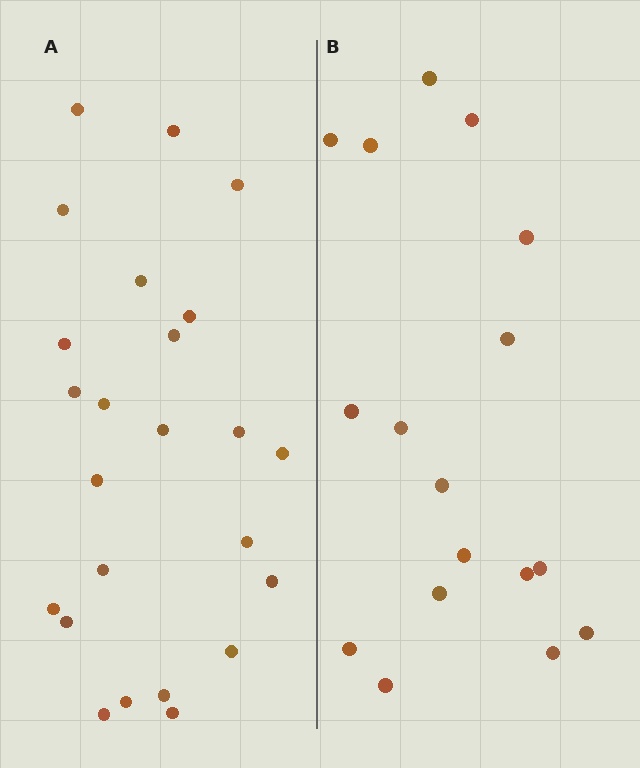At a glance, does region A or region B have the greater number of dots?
Region A (the left region) has more dots.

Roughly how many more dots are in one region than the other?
Region A has roughly 8 or so more dots than region B.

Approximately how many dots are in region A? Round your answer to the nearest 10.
About 20 dots. (The exact count is 24, which rounds to 20.)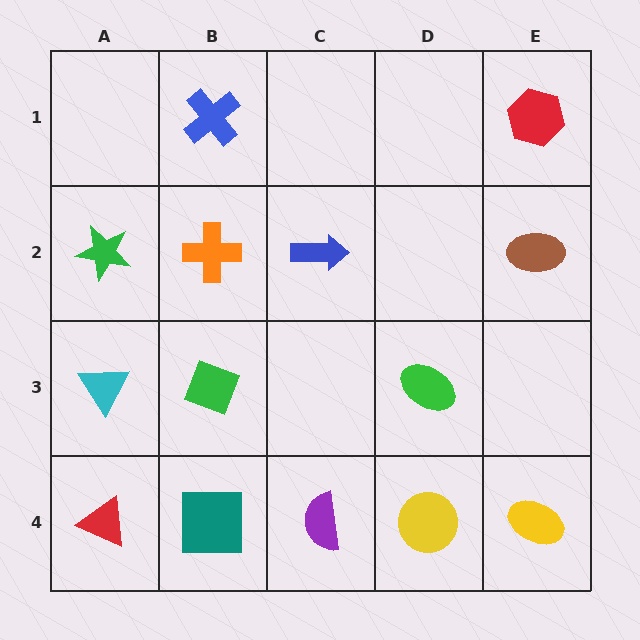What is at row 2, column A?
A green star.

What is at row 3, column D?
A green ellipse.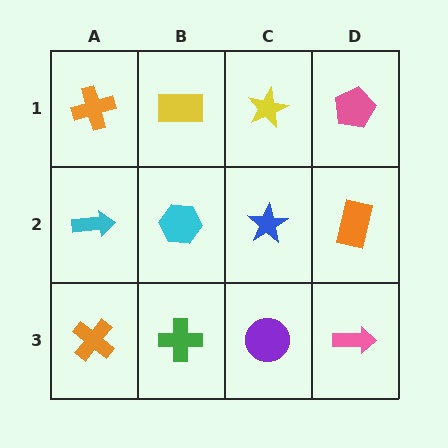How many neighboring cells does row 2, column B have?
4.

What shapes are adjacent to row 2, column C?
A yellow star (row 1, column C), a purple circle (row 3, column C), a cyan hexagon (row 2, column B), an orange rectangle (row 2, column D).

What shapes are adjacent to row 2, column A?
An orange cross (row 1, column A), an orange cross (row 3, column A), a cyan hexagon (row 2, column B).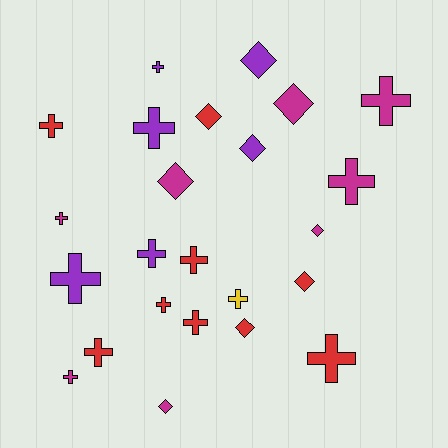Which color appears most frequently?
Red, with 9 objects.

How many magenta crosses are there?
There are 4 magenta crosses.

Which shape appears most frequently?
Cross, with 15 objects.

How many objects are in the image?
There are 24 objects.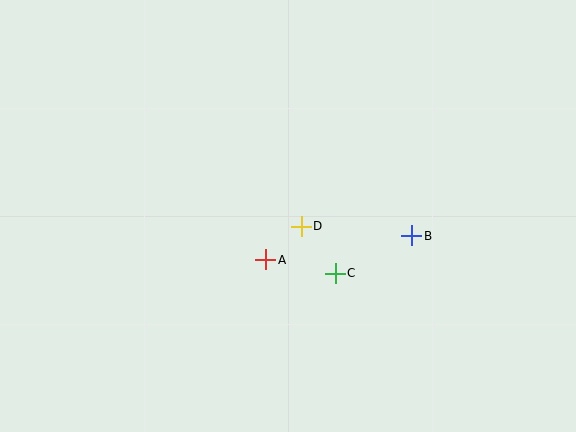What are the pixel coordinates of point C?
Point C is at (335, 273).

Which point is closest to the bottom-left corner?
Point A is closest to the bottom-left corner.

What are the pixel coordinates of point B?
Point B is at (412, 236).